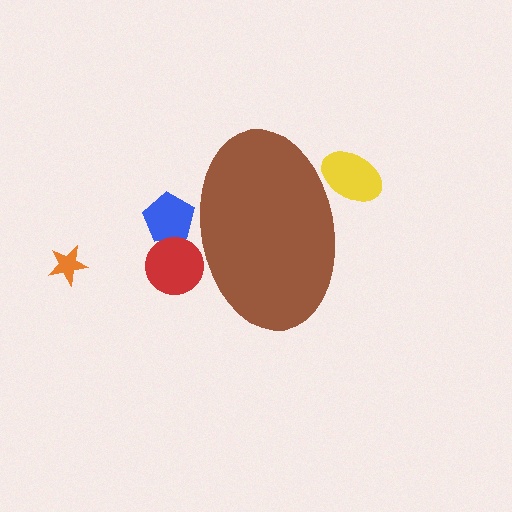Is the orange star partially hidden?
No, the orange star is fully visible.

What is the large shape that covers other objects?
A brown ellipse.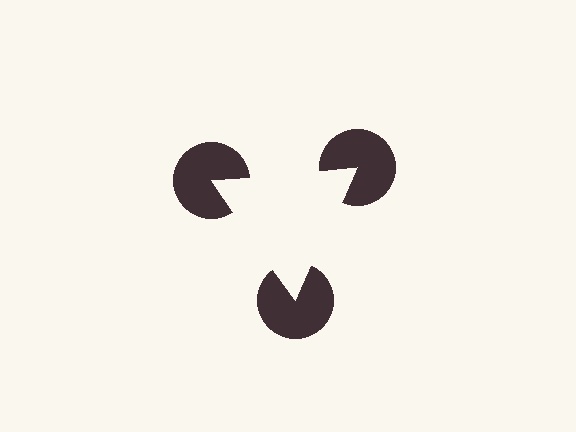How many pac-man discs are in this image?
There are 3 — one at each vertex of the illusory triangle.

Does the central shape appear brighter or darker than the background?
It typically appears slightly brighter than the background, even though no actual brightness change is drawn.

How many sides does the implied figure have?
3 sides.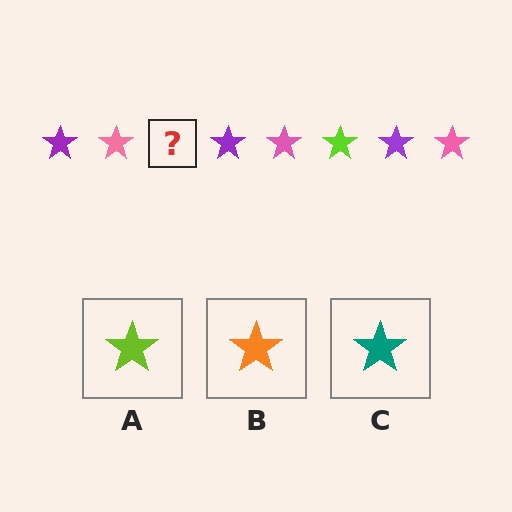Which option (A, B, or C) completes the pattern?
A.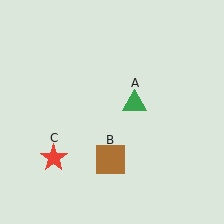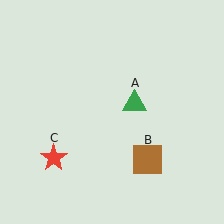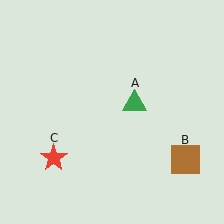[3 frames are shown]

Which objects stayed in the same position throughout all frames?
Green triangle (object A) and red star (object C) remained stationary.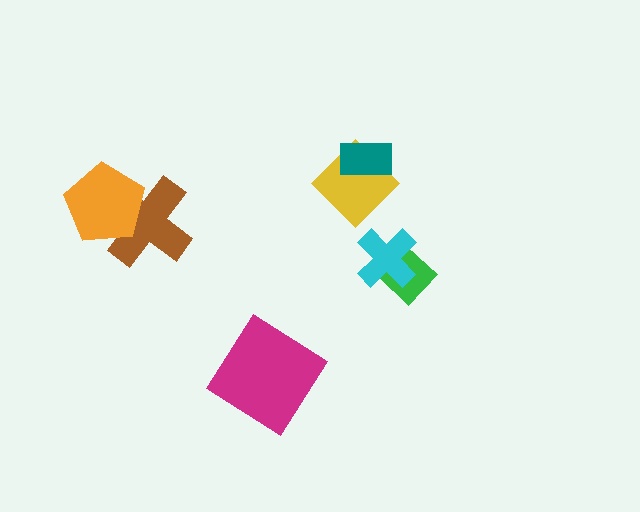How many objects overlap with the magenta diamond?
0 objects overlap with the magenta diamond.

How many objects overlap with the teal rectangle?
1 object overlaps with the teal rectangle.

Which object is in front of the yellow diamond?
The teal rectangle is in front of the yellow diamond.